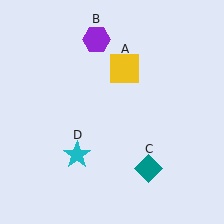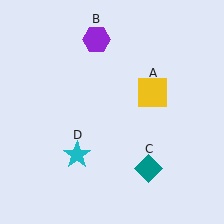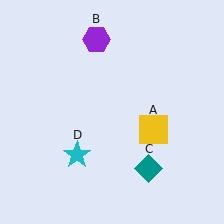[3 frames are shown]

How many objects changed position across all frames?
1 object changed position: yellow square (object A).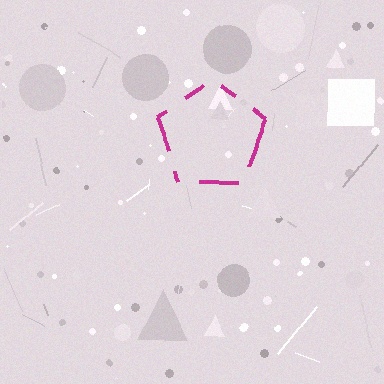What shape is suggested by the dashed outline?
The dashed outline suggests a pentagon.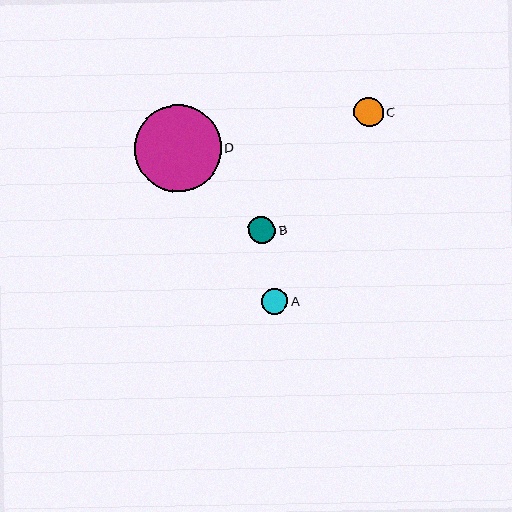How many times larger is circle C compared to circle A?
Circle C is approximately 1.1 times the size of circle A.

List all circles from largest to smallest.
From largest to smallest: D, C, B, A.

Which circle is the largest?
Circle D is the largest with a size of approximately 87 pixels.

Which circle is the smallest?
Circle A is the smallest with a size of approximately 26 pixels.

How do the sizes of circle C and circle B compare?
Circle C and circle B are approximately the same size.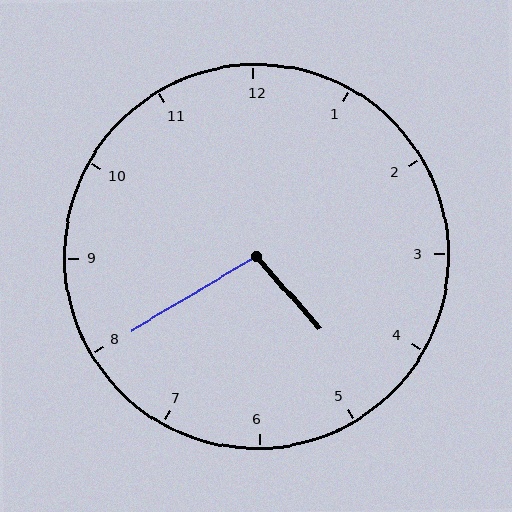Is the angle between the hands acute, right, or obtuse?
It is obtuse.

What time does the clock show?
4:40.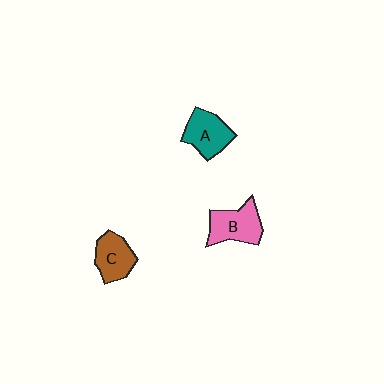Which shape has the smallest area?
Shape C (brown).